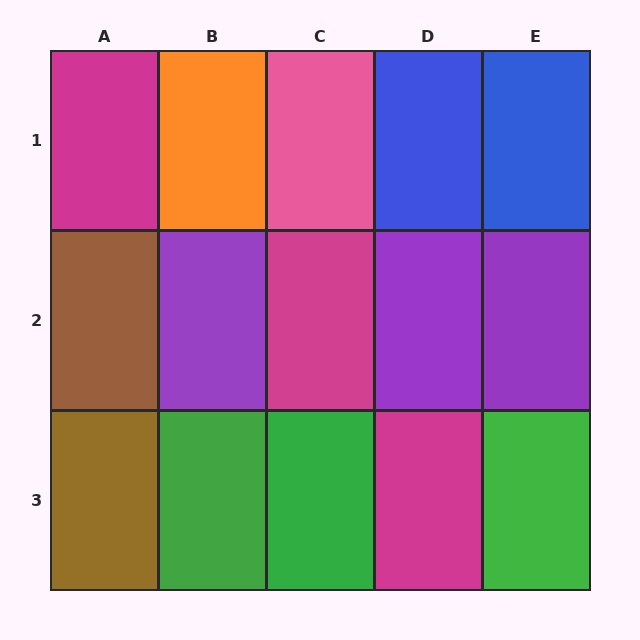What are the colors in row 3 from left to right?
Brown, green, green, magenta, green.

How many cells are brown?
2 cells are brown.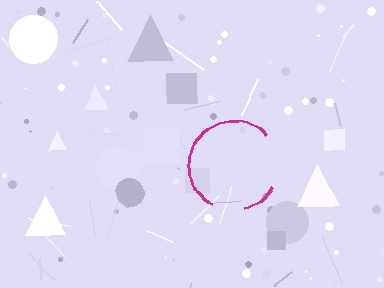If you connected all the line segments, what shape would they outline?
They would outline a circle.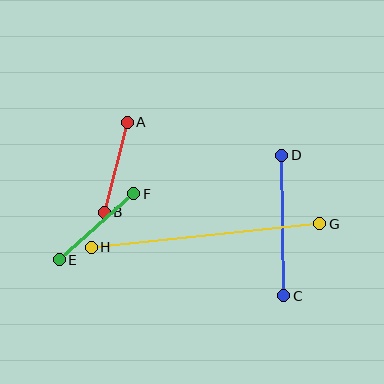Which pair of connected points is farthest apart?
Points G and H are farthest apart.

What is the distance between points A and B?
The distance is approximately 93 pixels.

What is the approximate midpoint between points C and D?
The midpoint is at approximately (283, 225) pixels.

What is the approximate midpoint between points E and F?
The midpoint is at approximately (96, 227) pixels.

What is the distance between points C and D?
The distance is approximately 141 pixels.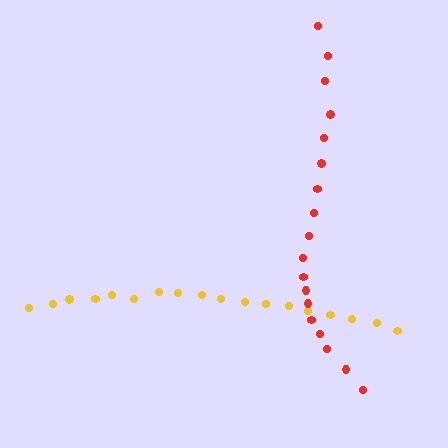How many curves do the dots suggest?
There are 2 distinct paths.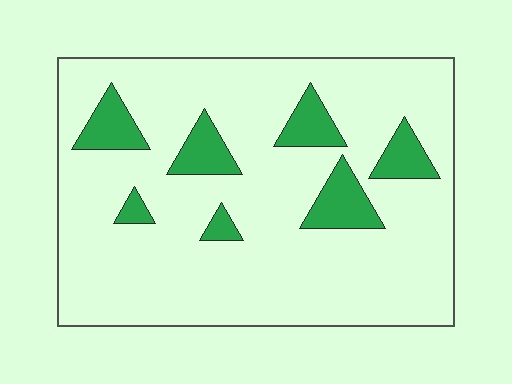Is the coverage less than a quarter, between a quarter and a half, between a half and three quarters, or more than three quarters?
Less than a quarter.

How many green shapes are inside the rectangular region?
7.